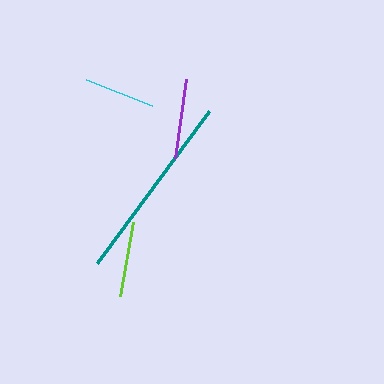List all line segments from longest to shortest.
From longest to shortest: teal, purple, lime, cyan.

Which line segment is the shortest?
The cyan line is the shortest at approximately 71 pixels.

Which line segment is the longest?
The teal line is the longest at approximately 189 pixels.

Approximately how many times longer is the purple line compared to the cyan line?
The purple line is approximately 1.1 times the length of the cyan line.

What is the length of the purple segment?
The purple segment is approximately 80 pixels long.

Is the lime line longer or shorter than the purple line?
The purple line is longer than the lime line.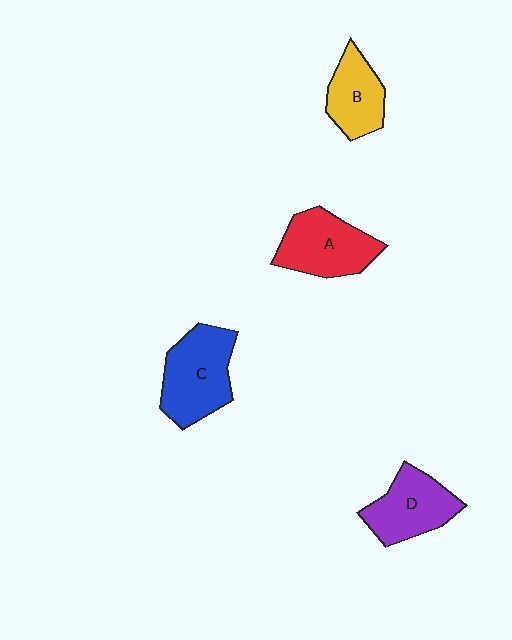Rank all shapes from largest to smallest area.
From largest to smallest: C (blue), A (red), D (purple), B (yellow).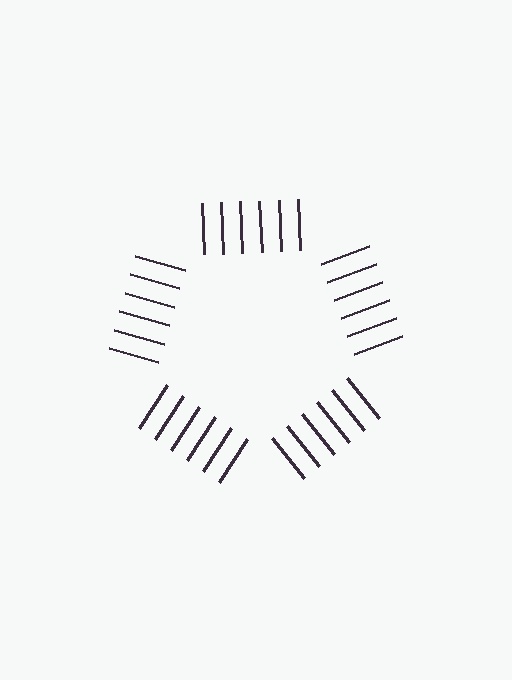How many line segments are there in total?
30 — 6 along each of the 5 edges.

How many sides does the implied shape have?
5 sides — the line-ends trace a pentagon.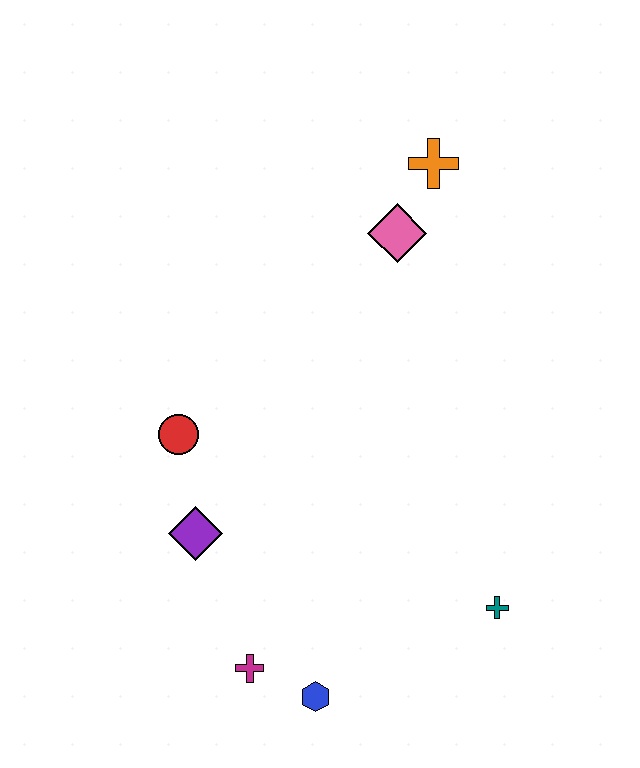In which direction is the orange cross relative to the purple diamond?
The orange cross is above the purple diamond.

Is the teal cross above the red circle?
No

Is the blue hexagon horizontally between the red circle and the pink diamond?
Yes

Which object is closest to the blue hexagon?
The magenta cross is closest to the blue hexagon.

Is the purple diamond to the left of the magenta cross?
Yes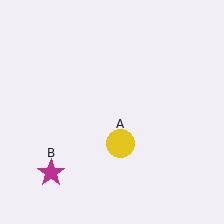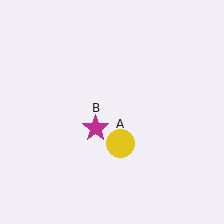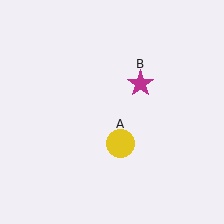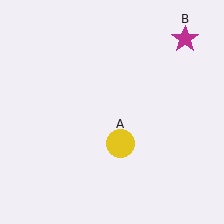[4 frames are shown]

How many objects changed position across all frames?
1 object changed position: magenta star (object B).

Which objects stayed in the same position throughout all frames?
Yellow circle (object A) remained stationary.